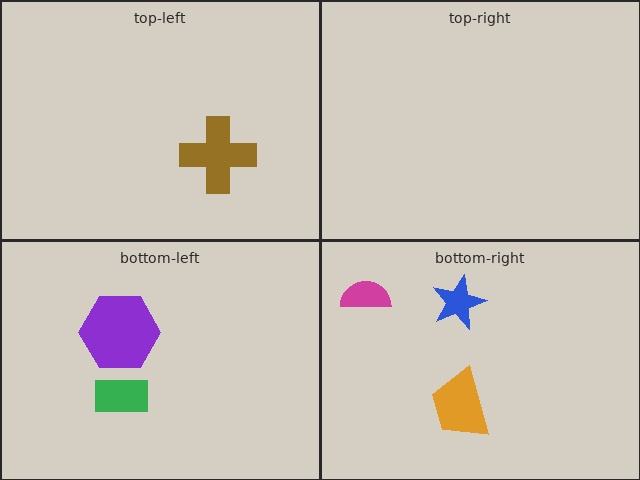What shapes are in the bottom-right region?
The blue star, the orange trapezoid, the magenta semicircle.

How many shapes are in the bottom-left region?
2.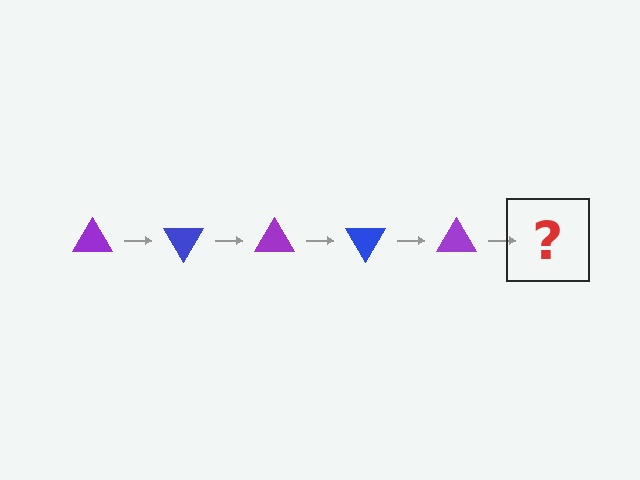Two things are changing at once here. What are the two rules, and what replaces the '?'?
The two rules are that it rotates 60 degrees each step and the color cycles through purple and blue. The '?' should be a blue triangle, rotated 300 degrees from the start.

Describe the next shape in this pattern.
It should be a blue triangle, rotated 300 degrees from the start.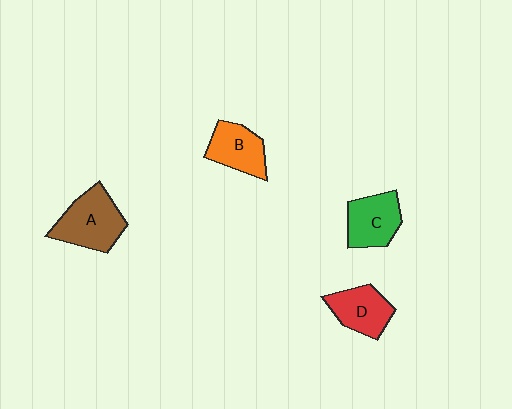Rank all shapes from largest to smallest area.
From largest to smallest: A (brown), C (green), D (red), B (orange).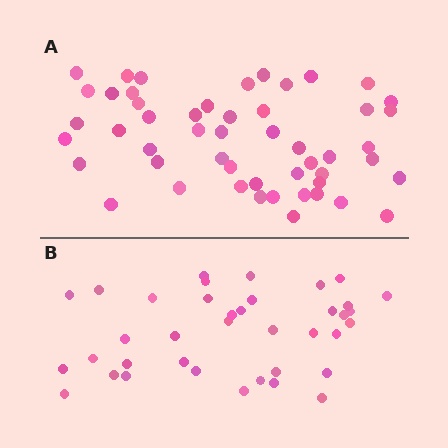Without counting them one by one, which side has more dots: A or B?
Region A (the top region) has more dots.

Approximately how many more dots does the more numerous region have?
Region A has approximately 15 more dots than region B.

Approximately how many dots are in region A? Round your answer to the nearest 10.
About 50 dots. (The exact count is 51, which rounds to 50.)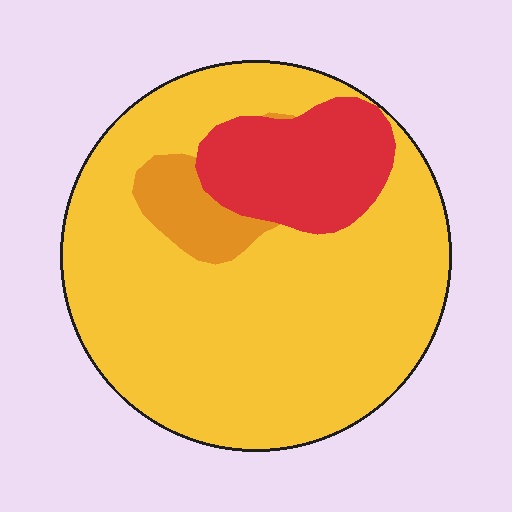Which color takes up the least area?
Orange, at roughly 5%.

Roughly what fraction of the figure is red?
Red covers around 15% of the figure.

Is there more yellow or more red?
Yellow.